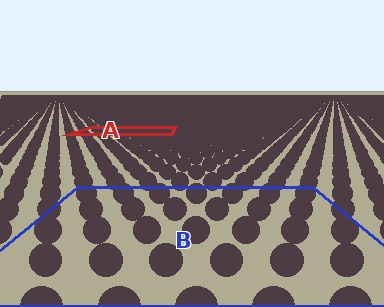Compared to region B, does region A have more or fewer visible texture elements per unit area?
Region A has more texture elements per unit area — they are packed more densely because it is farther away.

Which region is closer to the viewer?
Region B is closer. The texture elements there are larger and more spread out.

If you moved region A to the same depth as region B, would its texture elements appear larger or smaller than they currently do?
They would appear larger. At a closer depth, the same texture elements are projected at a bigger on-screen size.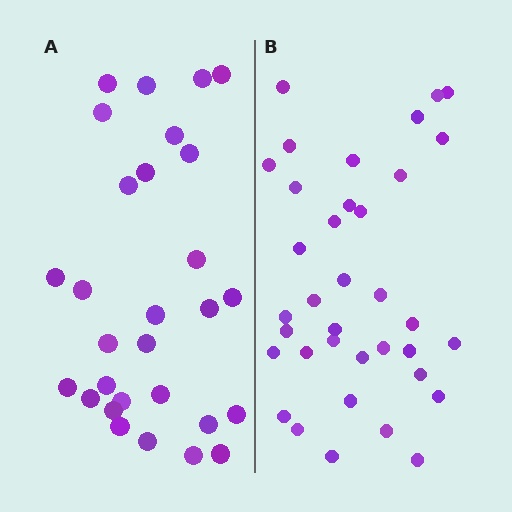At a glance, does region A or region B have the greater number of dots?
Region B (the right region) has more dots.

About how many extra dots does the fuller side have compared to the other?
Region B has roughly 8 or so more dots than region A.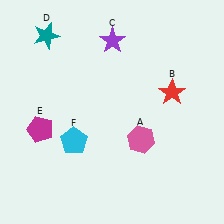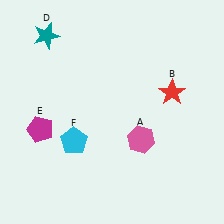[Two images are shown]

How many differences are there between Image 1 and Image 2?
There is 1 difference between the two images.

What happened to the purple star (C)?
The purple star (C) was removed in Image 2. It was in the top-right area of Image 1.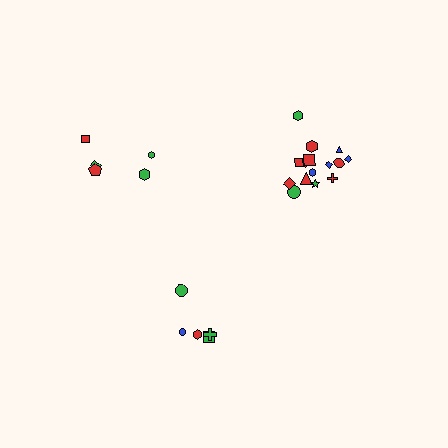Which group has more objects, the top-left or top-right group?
The top-right group.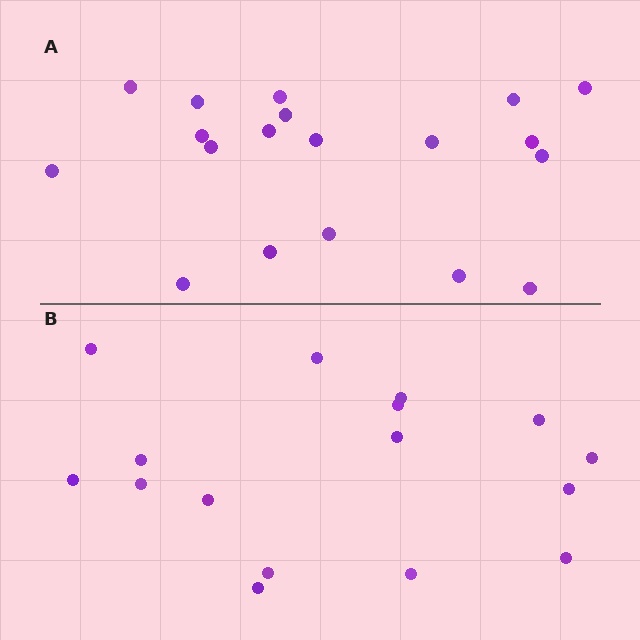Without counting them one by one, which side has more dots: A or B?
Region A (the top region) has more dots.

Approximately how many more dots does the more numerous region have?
Region A has just a few more — roughly 2 or 3 more dots than region B.